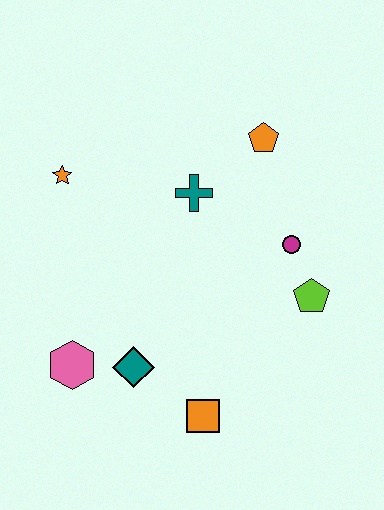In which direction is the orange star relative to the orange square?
The orange star is above the orange square.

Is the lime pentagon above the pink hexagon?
Yes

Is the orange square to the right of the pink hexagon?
Yes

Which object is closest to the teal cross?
The orange pentagon is closest to the teal cross.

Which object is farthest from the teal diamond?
The orange pentagon is farthest from the teal diamond.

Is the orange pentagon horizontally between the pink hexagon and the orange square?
No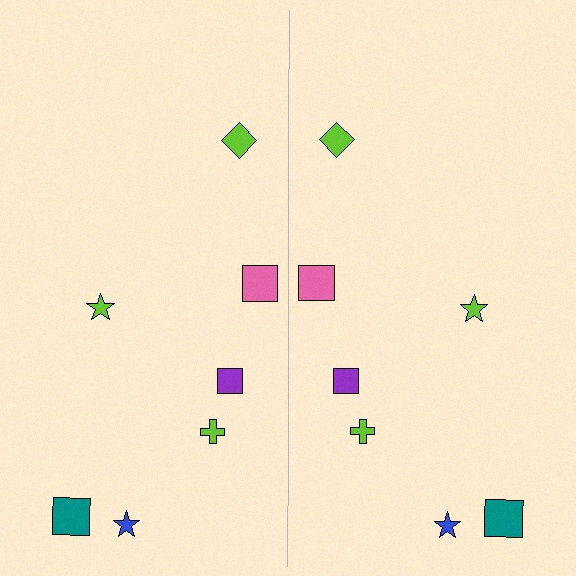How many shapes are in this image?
There are 14 shapes in this image.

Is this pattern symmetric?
Yes, this pattern has bilateral (reflection) symmetry.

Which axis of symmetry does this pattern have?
The pattern has a vertical axis of symmetry running through the center of the image.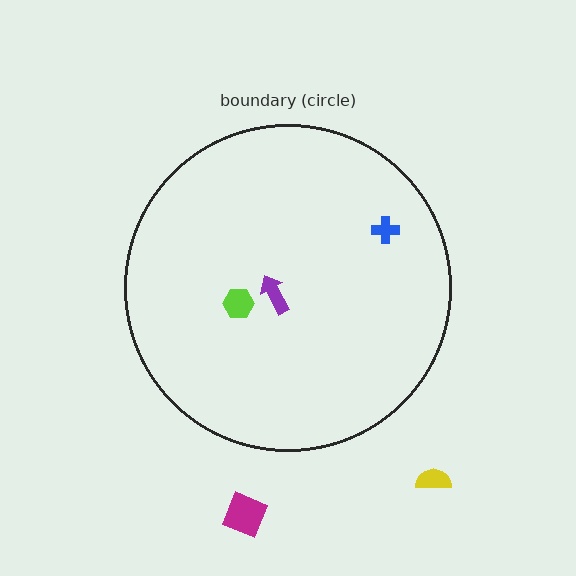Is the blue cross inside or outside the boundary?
Inside.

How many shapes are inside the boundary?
3 inside, 2 outside.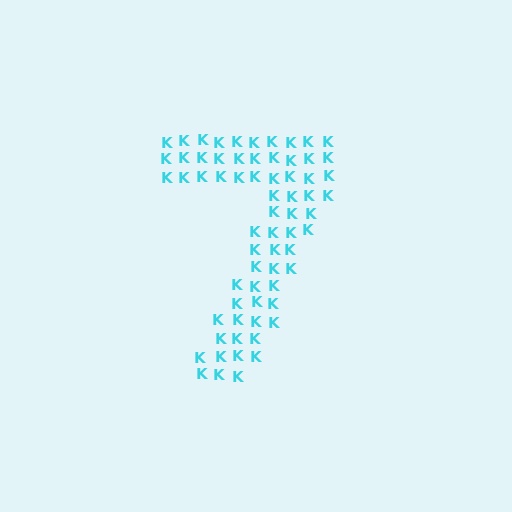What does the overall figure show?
The overall figure shows the digit 7.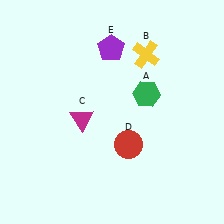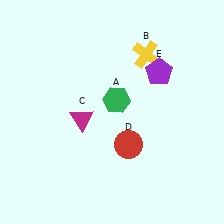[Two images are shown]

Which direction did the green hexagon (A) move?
The green hexagon (A) moved left.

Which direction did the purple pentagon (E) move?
The purple pentagon (E) moved right.